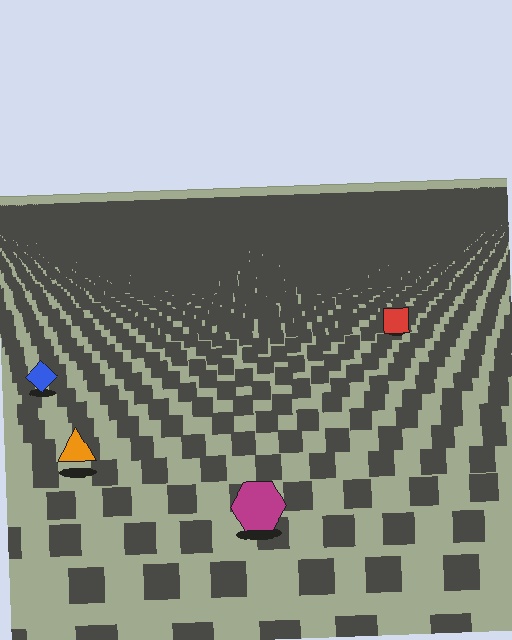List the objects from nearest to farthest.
From nearest to farthest: the magenta hexagon, the orange triangle, the blue diamond, the red square.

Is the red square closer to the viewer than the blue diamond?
No. The blue diamond is closer — you can tell from the texture gradient: the ground texture is coarser near it.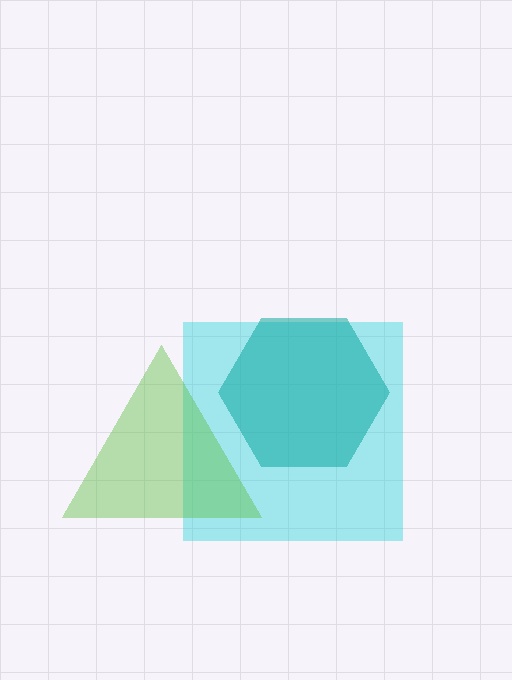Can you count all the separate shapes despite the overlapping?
Yes, there are 3 separate shapes.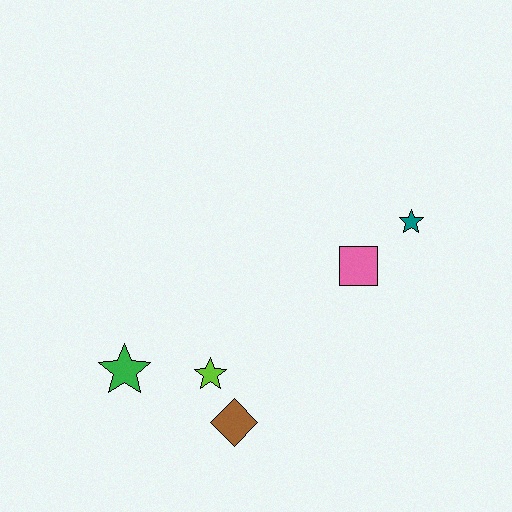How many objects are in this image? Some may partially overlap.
There are 5 objects.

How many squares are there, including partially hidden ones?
There is 1 square.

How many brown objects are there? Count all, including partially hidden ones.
There is 1 brown object.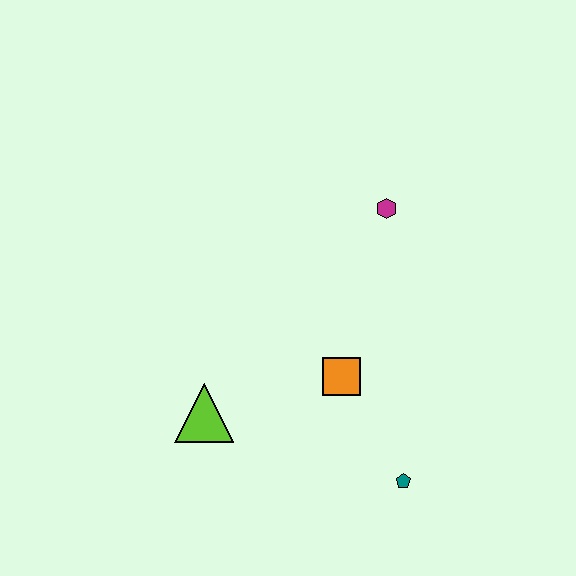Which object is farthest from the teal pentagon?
The magenta hexagon is farthest from the teal pentagon.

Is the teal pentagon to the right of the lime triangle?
Yes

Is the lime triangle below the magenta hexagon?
Yes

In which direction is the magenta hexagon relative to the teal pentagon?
The magenta hexagon is above the teal pentagon.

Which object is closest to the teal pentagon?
The orange square is closest to the teal pentagon.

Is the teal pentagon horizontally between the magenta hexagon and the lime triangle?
No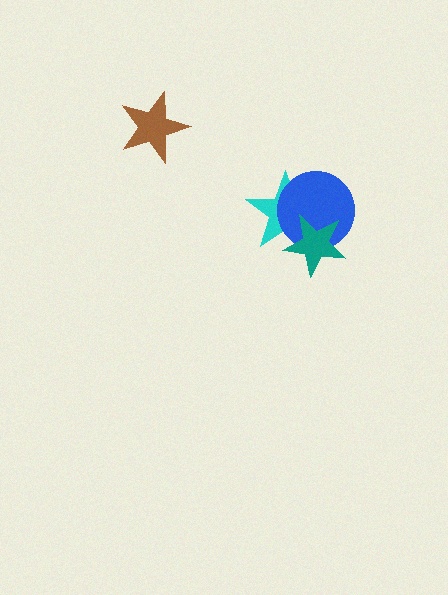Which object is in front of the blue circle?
The teal star is in front of the blue circle.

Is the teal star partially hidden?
No, no other shape covers it.